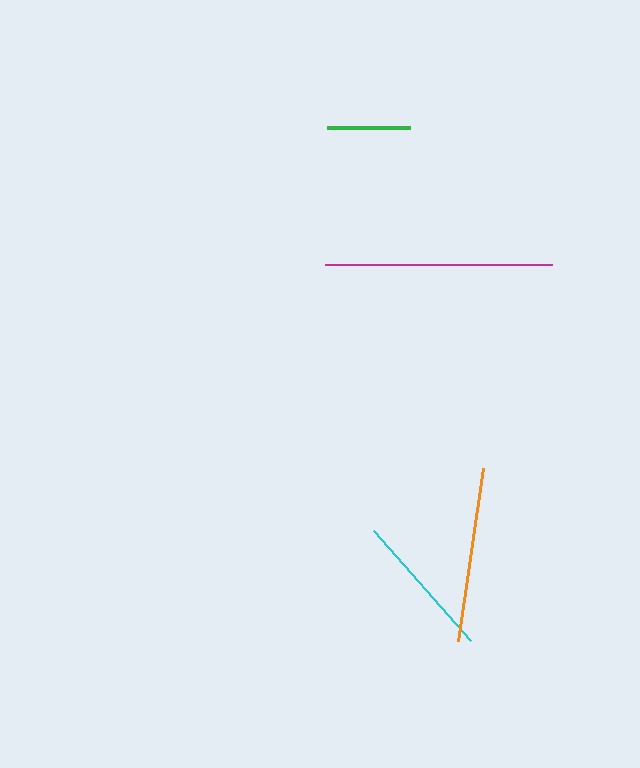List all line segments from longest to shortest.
From longest to shortest: magenta, orange, cyan, green.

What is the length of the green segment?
The green segment is approximately 83 pixels long.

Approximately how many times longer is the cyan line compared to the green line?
The cyan line is approximately 1.8 times the length of the green line.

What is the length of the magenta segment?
The magenta segment is approximately 227 pixels long.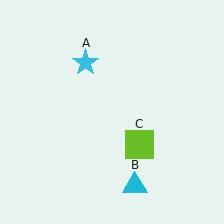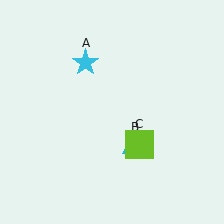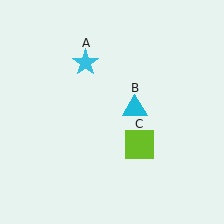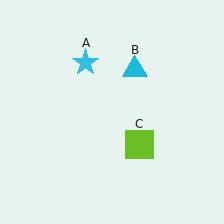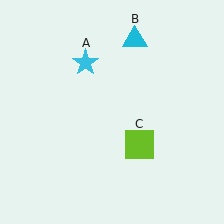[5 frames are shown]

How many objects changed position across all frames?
1 object changed position: cyan triangle (object B).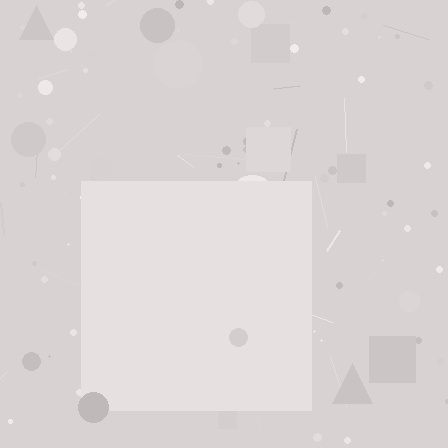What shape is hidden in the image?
A square is hidden in the image.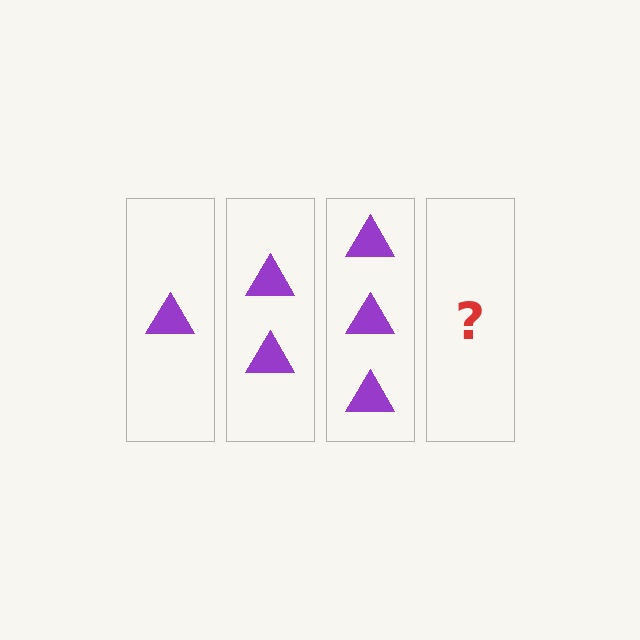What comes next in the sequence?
The next element should be 4 triangles.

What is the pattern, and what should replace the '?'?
The pattern is that each step adds one more triangle. The '?' should be 4 triangles.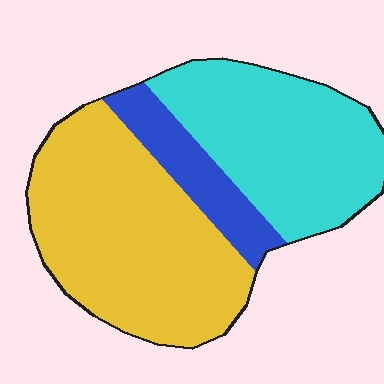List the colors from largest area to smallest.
From largest to smallest: yellow, cyan, blue.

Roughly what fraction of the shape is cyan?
Cyan covers about 35% of the shape.